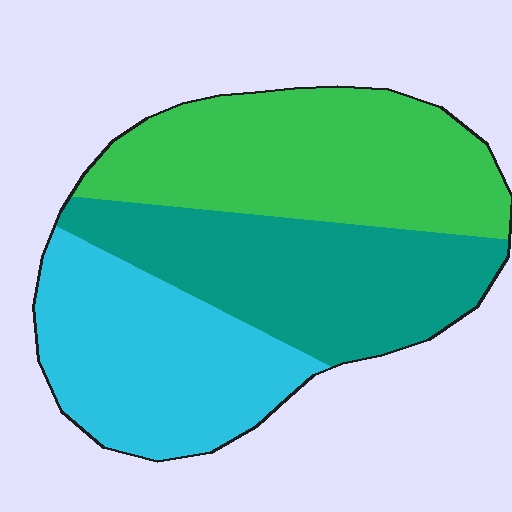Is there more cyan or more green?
Green.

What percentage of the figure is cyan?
Cyan takes up between a sixth and a third of the figure.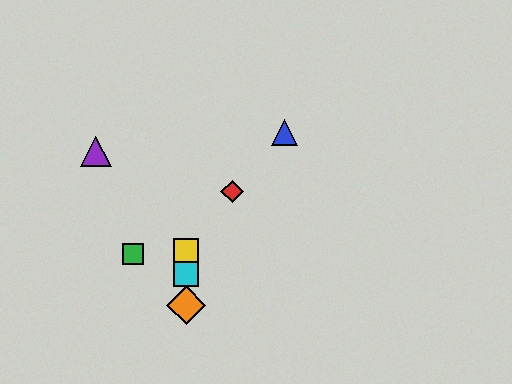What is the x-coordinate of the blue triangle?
The blue triangle is at x≈284.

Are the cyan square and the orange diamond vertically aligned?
Yes, both are at x≈186.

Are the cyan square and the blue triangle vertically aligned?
No, the cyan square is at x≈186 and the blue triangle is at x≈284.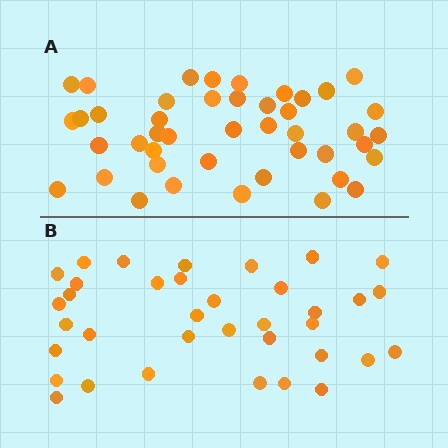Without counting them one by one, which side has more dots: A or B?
Region A (the top region) has more dots.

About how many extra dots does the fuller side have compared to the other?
Region A has roughly 8 or so more dots than region B.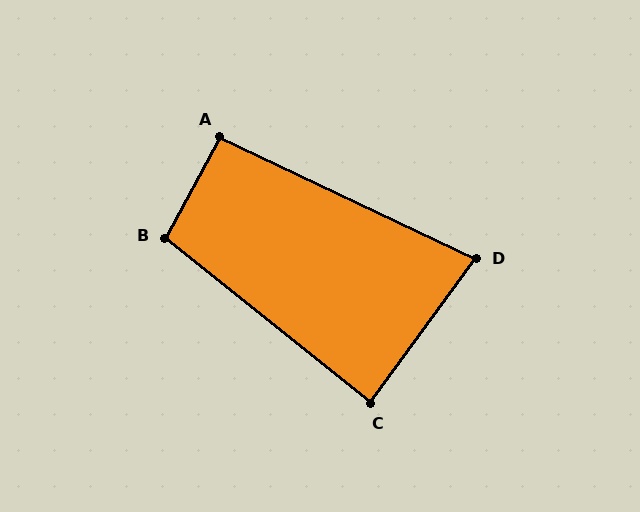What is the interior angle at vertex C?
Approximately 87 degrees (approximately right).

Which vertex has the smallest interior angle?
D, at approximately 79 degrees.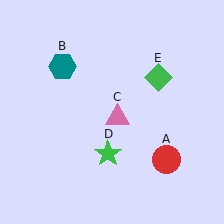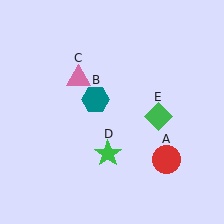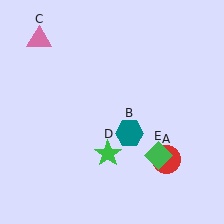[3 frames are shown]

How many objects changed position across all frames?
3 objects changed position: teal hexagon (object B), pink triangle (object C), green diamond (object E).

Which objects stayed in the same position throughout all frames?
Red circle (object A) and green star (object D) remained stationary.